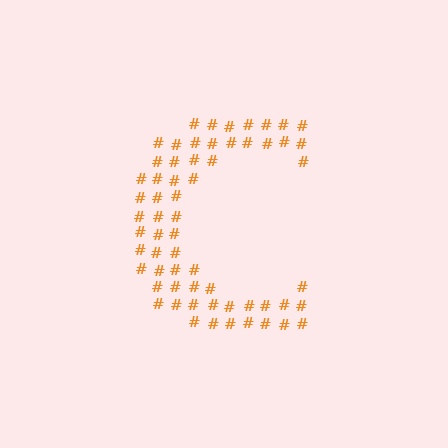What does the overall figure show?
The overall figure shows the letter C.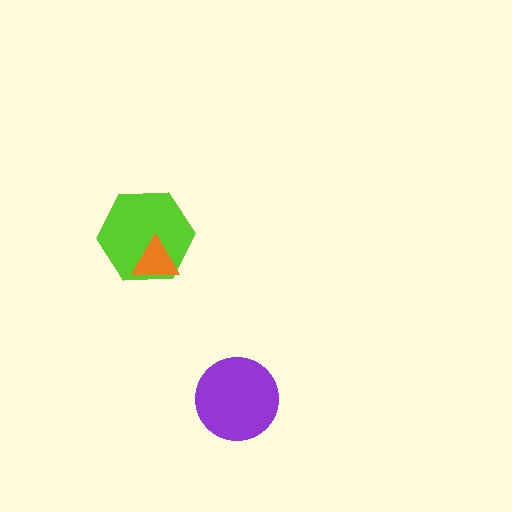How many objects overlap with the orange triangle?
1 object overlaps with the orange triangle.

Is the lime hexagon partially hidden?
Yes, it is partially covered by another shape.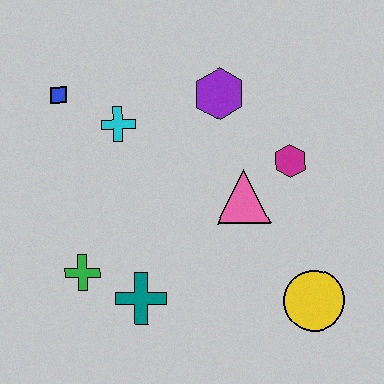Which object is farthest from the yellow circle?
The blue square is farthest from the yellow circle.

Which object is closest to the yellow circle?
The pink triangle is closest to the yellow circle.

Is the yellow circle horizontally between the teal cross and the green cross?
No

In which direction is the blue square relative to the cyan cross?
The blue square is to the left of the cyan cross.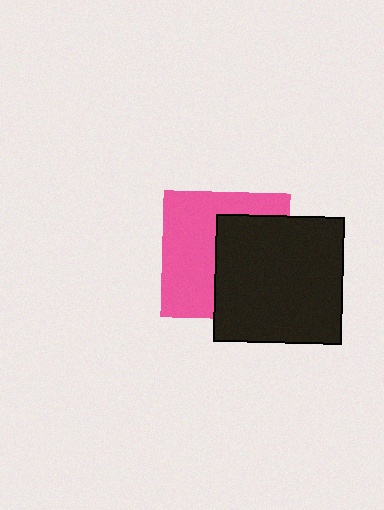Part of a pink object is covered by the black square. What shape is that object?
It is a square.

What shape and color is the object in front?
The object in front is a black square.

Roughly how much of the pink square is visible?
About half of it is visible (roughly 52%).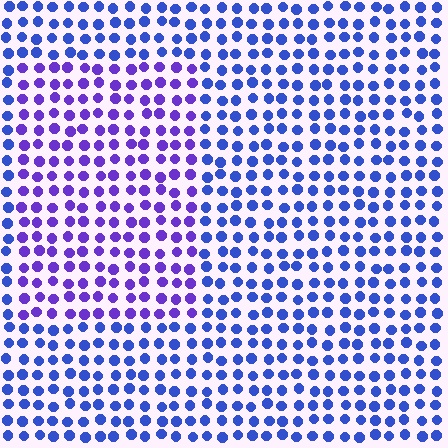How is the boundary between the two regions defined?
The boundary is defined purely by a slight shift in hue (about 34 degrees). Spacing, size, and orientation are identical on both sides.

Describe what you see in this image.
The image is filled with small blue elements in a uniform arrangement. A rectangle-shaped region is visible where the elements are tinted to a slightly different hue, forming a subtle color boundary.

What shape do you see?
I see a rectangle.